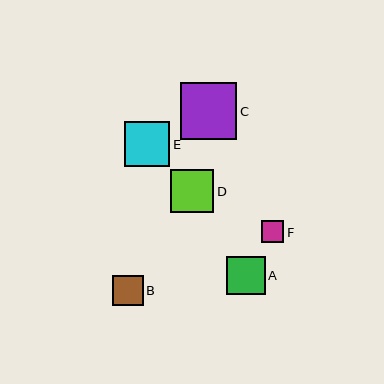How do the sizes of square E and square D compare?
Square E and square D are approximately the same size.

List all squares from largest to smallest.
From largest to smallest: C, E, D, A, B, F.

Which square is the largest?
Square C is the largest with a size of approximately 56 pixels.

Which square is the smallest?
Square F is the smallest with a size of approximately 23 pixels.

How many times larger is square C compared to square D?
Square C is approximately 1.3 times the size of square D.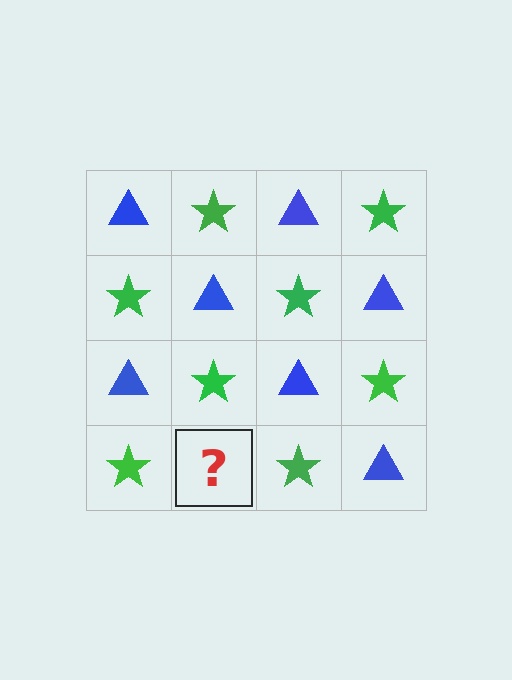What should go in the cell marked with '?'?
The missing cell should contain a blue triangle.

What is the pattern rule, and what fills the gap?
The rule is that it alternates blue triangle and green star in a checkerboard pattern. The gap should be filled with a blue triangle.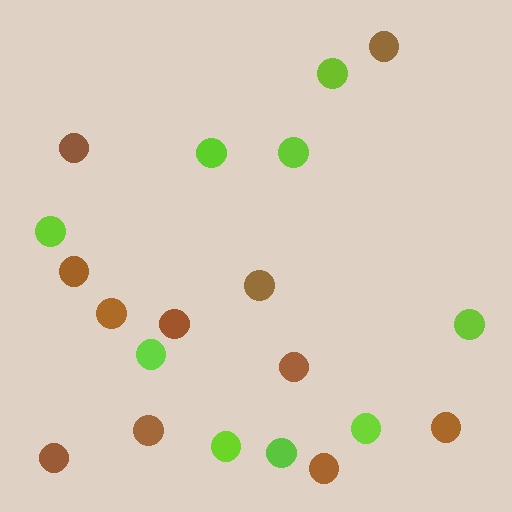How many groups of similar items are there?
There are 2 groups: one group of lime circles (9) and one group of brown circles (11).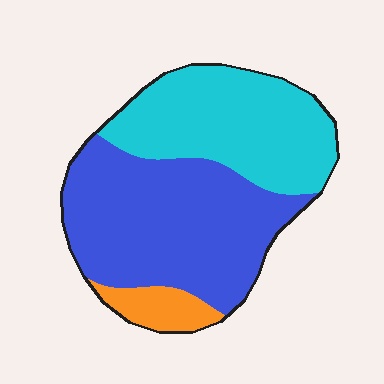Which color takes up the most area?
Blue, at roughly 55%.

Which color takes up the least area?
Orange, at roughly 10%.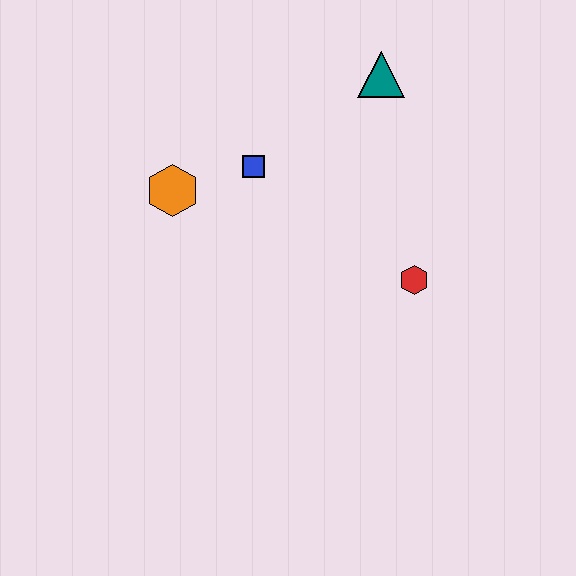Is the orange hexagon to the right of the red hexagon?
No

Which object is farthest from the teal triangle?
The orange hexagon is farthest from the teal triangle.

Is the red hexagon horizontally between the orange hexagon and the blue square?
No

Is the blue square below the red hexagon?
No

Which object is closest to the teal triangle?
The blue square is closest to the teal triangle.